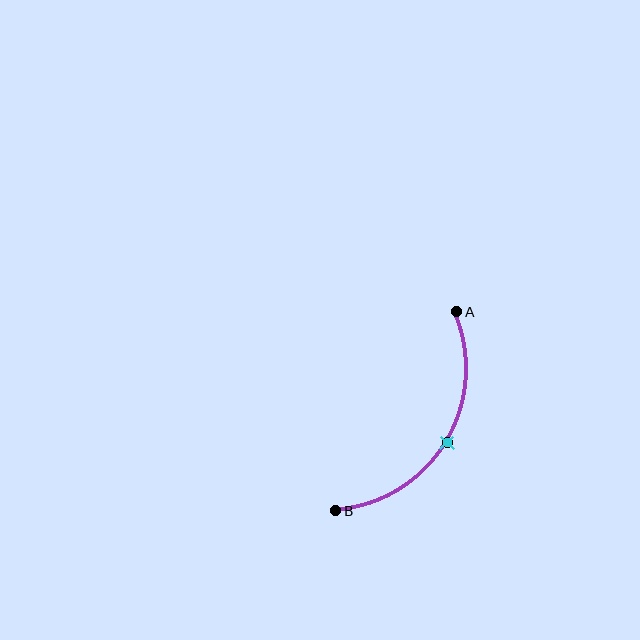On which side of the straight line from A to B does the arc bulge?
The arc bulges to the right of the straight line connecting A and B.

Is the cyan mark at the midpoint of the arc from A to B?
Yes. The cyan mark lies on the arc at equal arc-length from both A and B — it is the arc midpoint.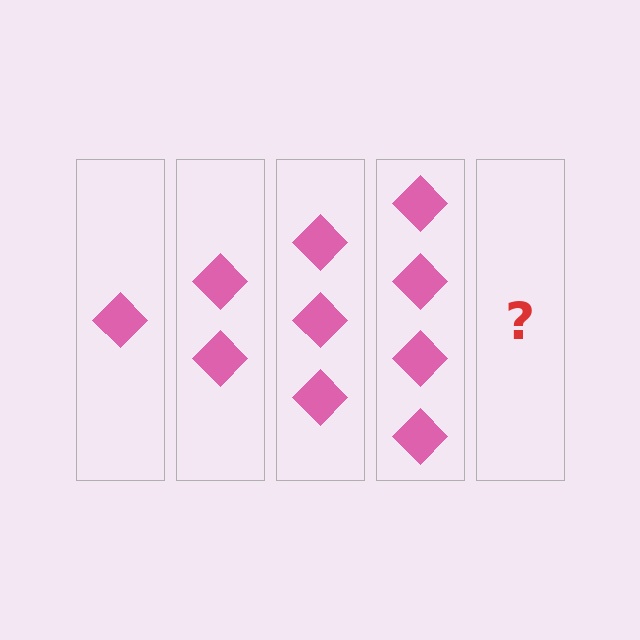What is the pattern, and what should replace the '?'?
The pattern is that each step adds one more diamond. The '?' should be 5 diamonds.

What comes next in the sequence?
The next element should be 5 diamonds.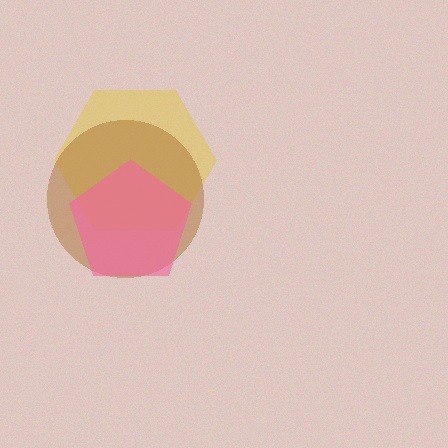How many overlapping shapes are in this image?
There are 3 overlapping shapes in the image.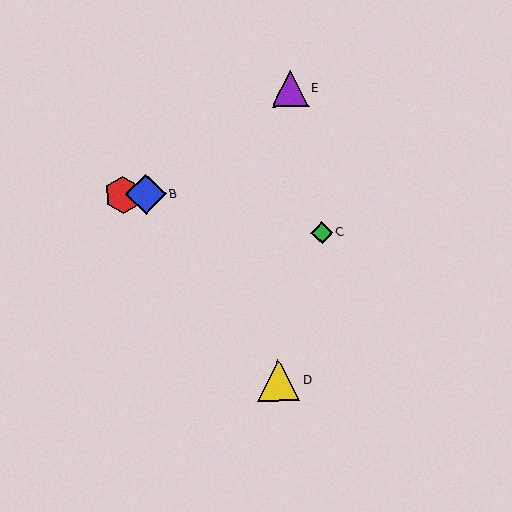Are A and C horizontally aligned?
No, A is at y≈195 and C is at y≈233.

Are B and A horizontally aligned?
Yes, both are at y≈194.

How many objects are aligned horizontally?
2 objects (A, B) are aligned horizontally.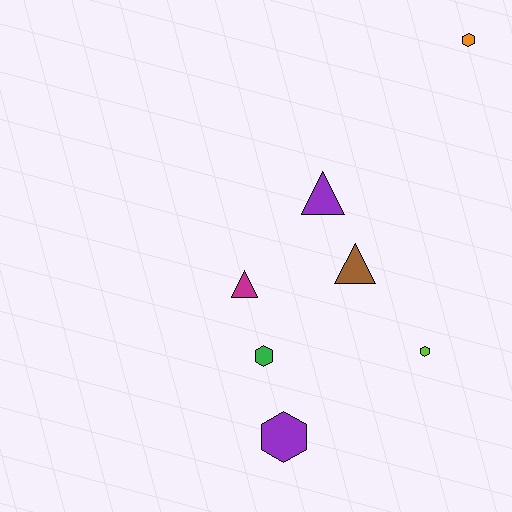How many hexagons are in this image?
There are 4 hexagons.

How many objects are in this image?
There are 7 objects.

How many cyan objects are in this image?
There are no cyan objects.